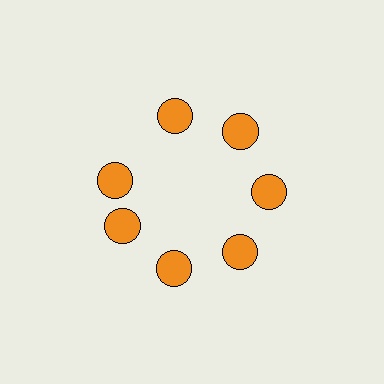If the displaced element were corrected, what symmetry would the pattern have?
It would have 7-fold rotational symmetry — the pattern would map onto itself every 51 degrees.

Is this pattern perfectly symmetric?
No. The 7 orange circles are arranged in a ring, but one element near the 10 o'clock position is rotated out of alignment along the ring, breaking the 7-fold rotational symmetry.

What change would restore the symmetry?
The symmetry would be restored by rotating it back into even spacing with its neighbors so that all 7 circles sit at equal angles and equal distance from the center.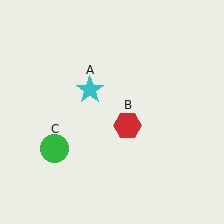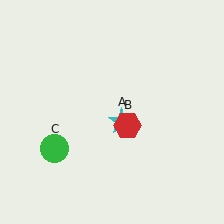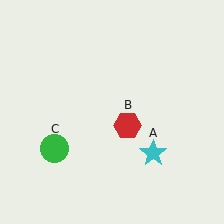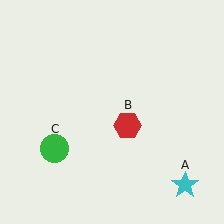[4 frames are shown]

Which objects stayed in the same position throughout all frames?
Red hexagon (object B) and green circle (object C) remained stationary.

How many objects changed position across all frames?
1 object changed position: cyan star (object A).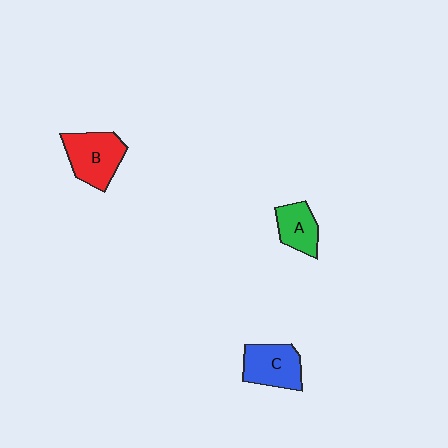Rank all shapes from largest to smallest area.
From largest to smallest: B (red), C (blue), A (green).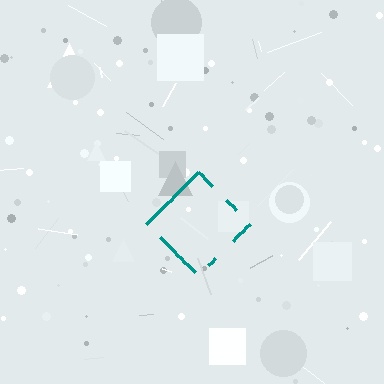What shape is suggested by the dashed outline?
The dashed outline suggests a diamond.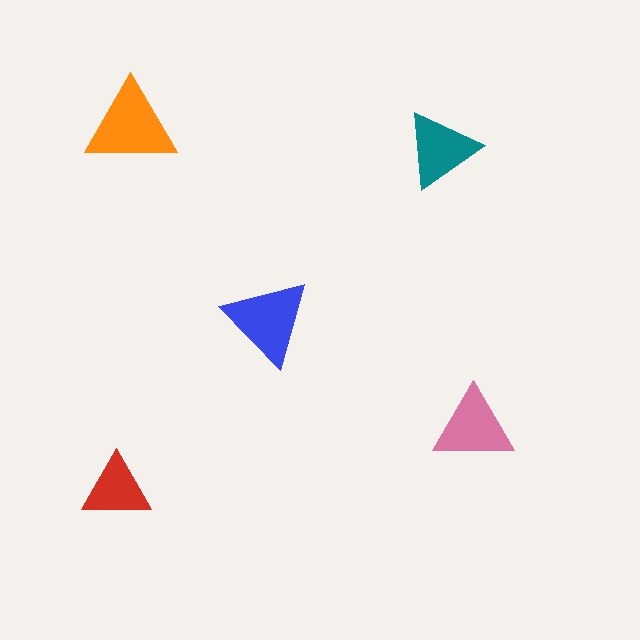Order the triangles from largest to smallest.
the orange one, the blue one, the pink one, the teal one, the red one.